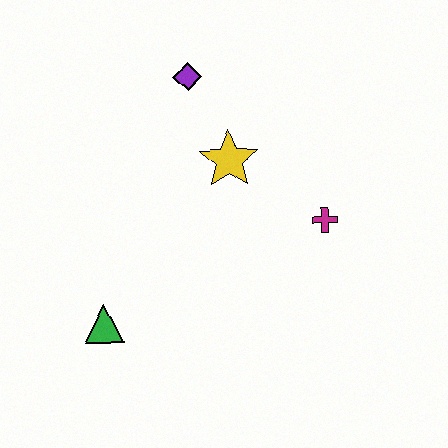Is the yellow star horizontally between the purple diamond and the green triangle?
No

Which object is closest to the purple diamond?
The yellow star is closest to the purple diamond.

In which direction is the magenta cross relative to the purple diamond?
The magenta cross is below the purple diamond.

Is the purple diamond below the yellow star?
No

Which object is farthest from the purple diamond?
The green triangle is farthest from the purple diamond.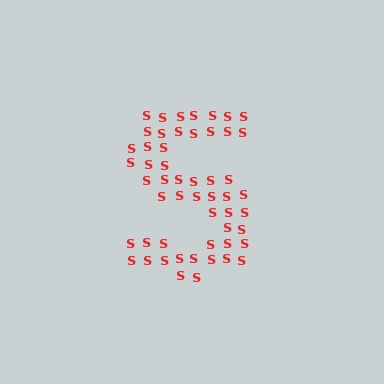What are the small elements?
The small elements are letter S's.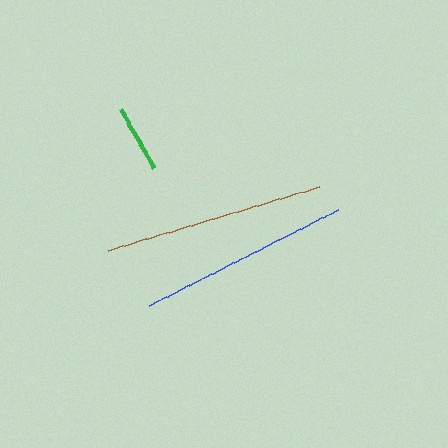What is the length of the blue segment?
The blue segment is approximately 211 pixels long.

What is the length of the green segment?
The green segment is approximately 67 pixels long.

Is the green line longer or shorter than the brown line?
The brown line is longer than the green line.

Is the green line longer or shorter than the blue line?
The blue line is longer than the green line.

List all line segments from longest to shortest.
From longest to shortest: brown, blue, green.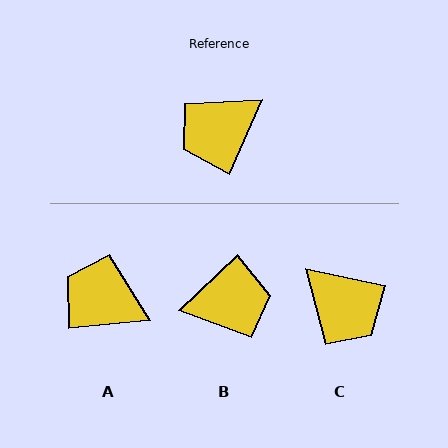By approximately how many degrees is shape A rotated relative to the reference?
Approximately 61 degrees clockwise.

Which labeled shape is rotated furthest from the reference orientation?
B, about 157 degrees away.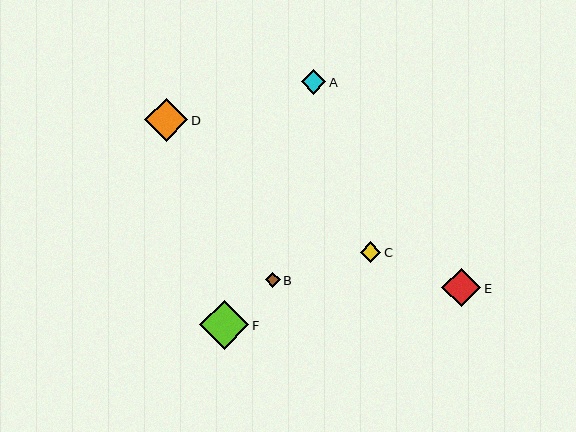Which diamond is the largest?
Diamond F is the largest with a size of approximately 49 pixels.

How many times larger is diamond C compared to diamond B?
Diamond C is approximately 1.4 times the size of diamond B.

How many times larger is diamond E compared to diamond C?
Diamond E is approximately 1.9 times the size of diamond C.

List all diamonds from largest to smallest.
From largest to smallest: F, D, E, A, C, B.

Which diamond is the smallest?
Diamond B is the smallest with a size of approximately 15 pixels.